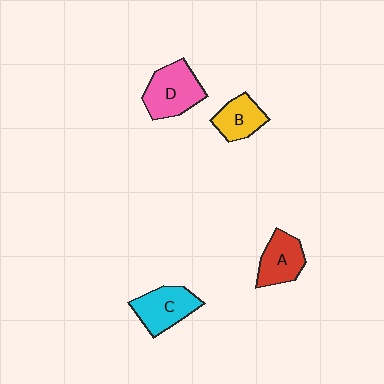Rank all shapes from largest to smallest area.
From largest to smallest: D (pink), C (cyan), A (red), B (yellow).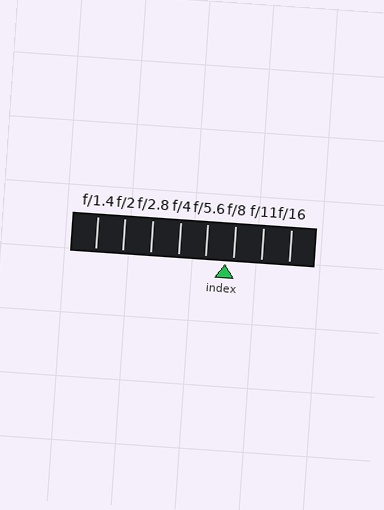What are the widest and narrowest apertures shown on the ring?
The widest aperture shown is f/1.4 and the narrowest is f/16.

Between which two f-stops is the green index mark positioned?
The index mark is between f/5.6 and f/8.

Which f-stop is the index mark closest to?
The index mark is closest to f/8.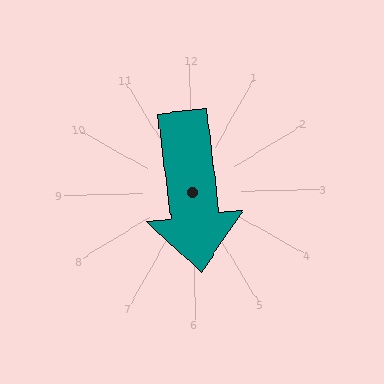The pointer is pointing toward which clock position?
Roughly 6 o'clock.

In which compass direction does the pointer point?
South.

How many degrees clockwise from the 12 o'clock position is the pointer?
Approximately 175 degrees.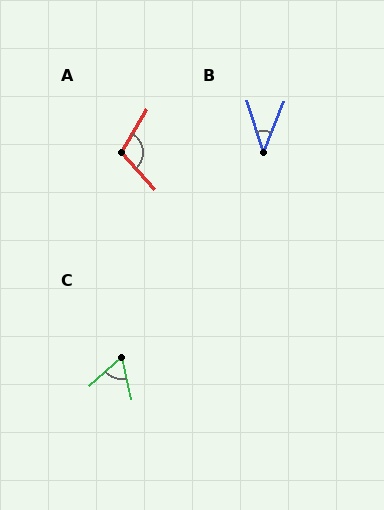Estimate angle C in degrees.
Approximately 62 degrees.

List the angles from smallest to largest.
B (39°), C (62°), A (107°).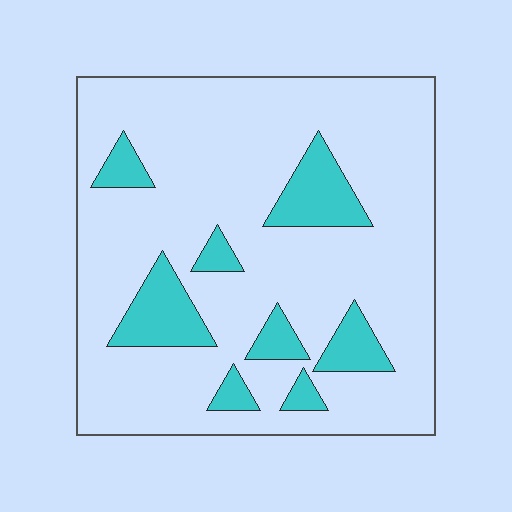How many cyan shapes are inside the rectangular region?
8.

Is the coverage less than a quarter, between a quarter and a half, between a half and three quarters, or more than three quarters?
Less than a quarter.